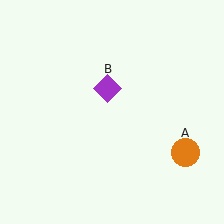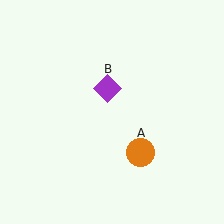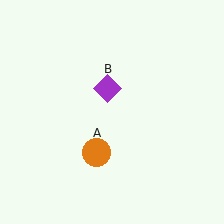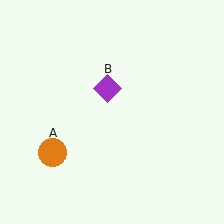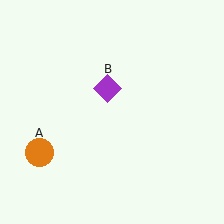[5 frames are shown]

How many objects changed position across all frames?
1 object changed position: orange circle (object A).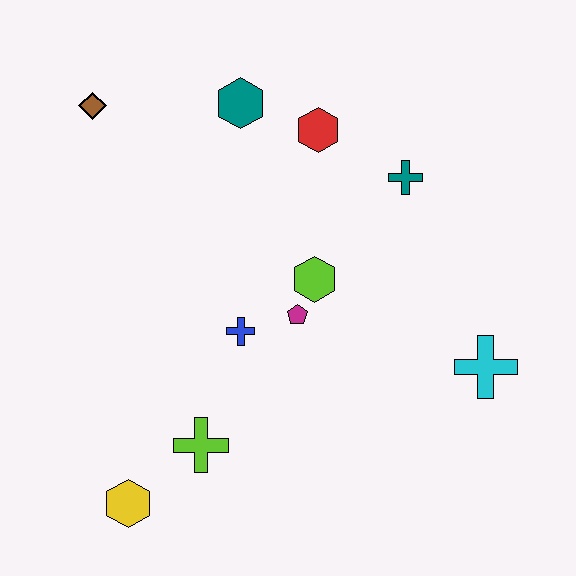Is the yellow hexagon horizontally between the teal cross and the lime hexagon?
No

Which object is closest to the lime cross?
The yellow hexagon is closest to the lime cross.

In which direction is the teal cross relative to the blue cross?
The teal cross is to the right of the blue cross.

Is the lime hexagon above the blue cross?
Yes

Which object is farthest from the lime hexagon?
The yellow hexagon is farthest from the lime hexagon.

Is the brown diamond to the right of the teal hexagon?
No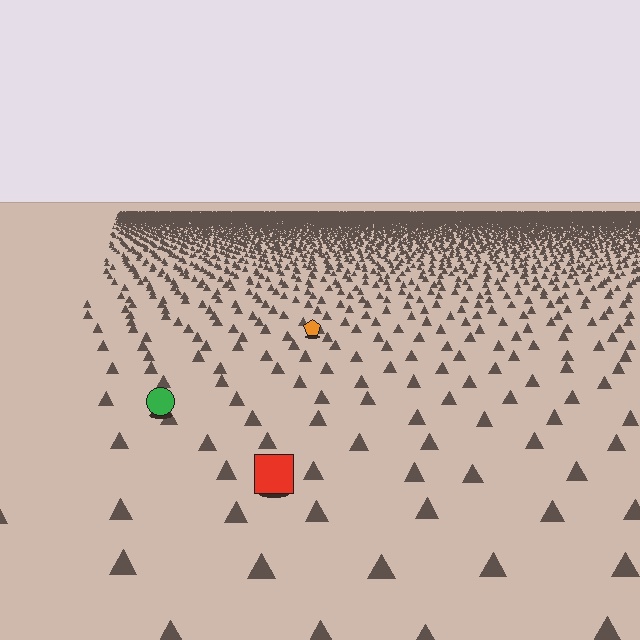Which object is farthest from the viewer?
The orange pentagon is farthest from the viewer. It appears smaller and the ground texture around it is denser.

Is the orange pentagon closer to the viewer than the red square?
No. The red square is closer — you can tell from the texture gradient: the ground texture is coarser near it.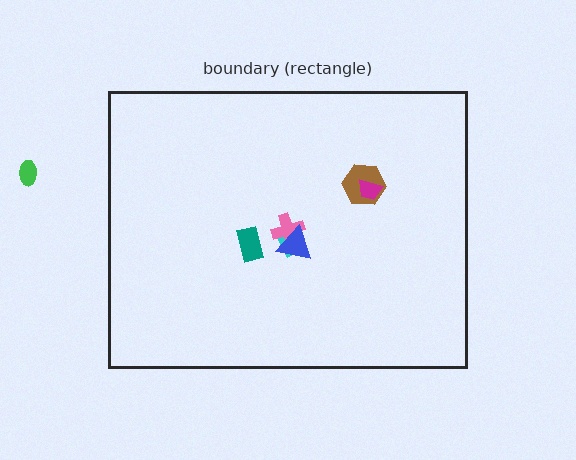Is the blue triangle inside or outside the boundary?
Inside.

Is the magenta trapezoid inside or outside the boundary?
Inside.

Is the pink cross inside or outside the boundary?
Inside.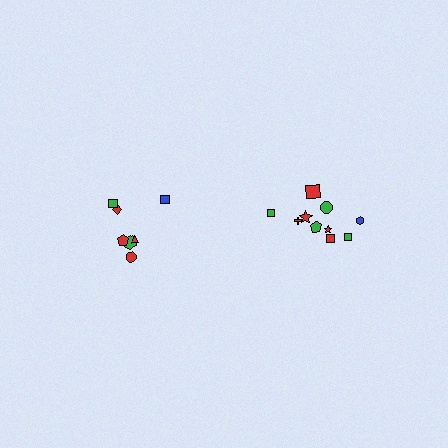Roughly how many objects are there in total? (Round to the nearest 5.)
Roughly 15 objects in total.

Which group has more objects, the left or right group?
The right group.